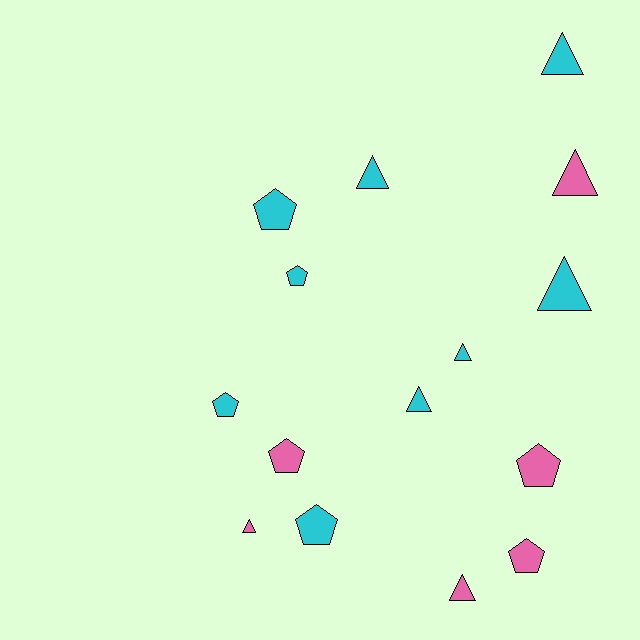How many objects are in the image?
There are 15 objects.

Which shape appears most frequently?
Triangle, with 8 objects.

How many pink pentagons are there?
There are 3 pink pentagons.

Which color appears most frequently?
Cyan, with 9 objects.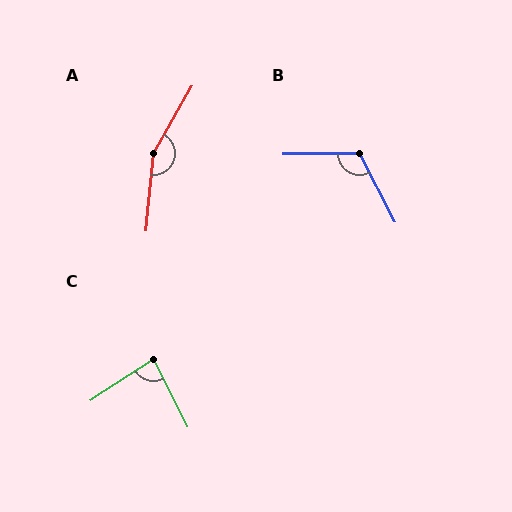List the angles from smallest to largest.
C (83°), B (117°), A (156°).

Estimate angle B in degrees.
Approximately 117 degrees.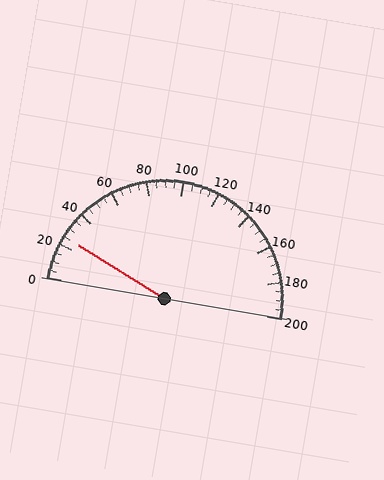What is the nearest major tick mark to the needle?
The nearest major tick mark is 20.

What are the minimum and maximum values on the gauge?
The gauge ranges from 0 to 200.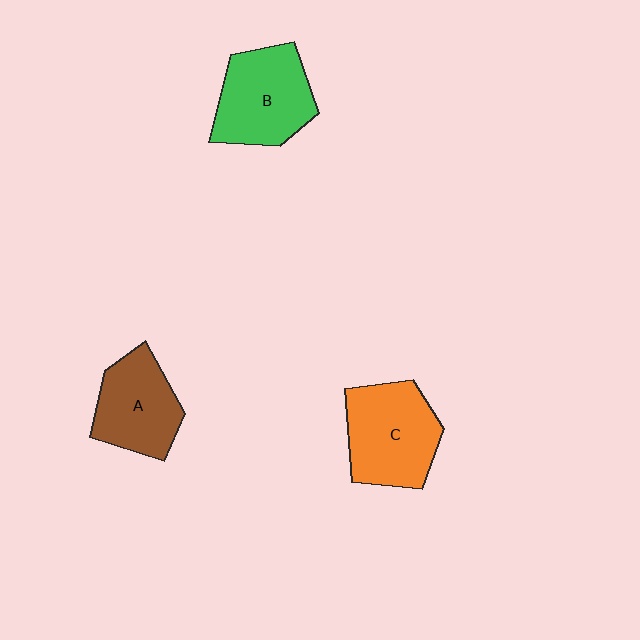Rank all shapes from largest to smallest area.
From largest to smallest: C (orange), B (green), A (brown).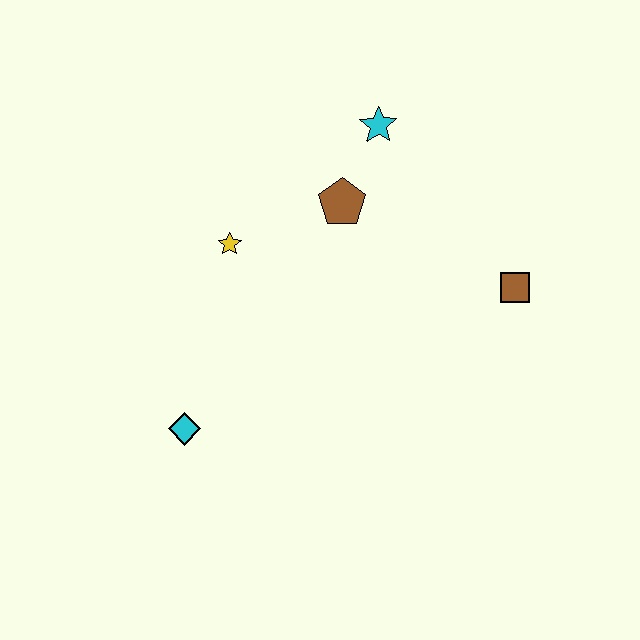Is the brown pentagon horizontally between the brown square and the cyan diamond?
Yes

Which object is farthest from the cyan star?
The cyan diamond is farthest from the cyan star.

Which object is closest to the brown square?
The brown pentagon is closest to the brown square.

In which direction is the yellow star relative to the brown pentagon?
The yellow star is to the left of the brown pentagon.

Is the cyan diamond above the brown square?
No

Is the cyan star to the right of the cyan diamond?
Yes